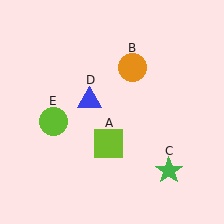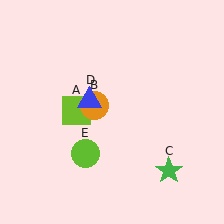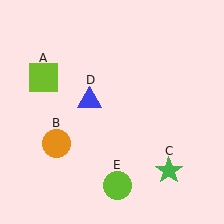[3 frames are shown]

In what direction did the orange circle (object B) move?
The orange circle (object B) moved down and to the left.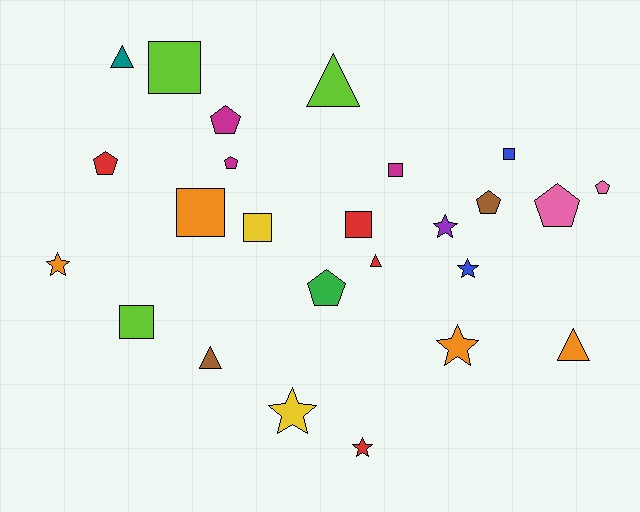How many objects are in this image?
There are 25 objects.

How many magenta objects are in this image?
There are 3 magenta objects.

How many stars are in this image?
There are 6 stars.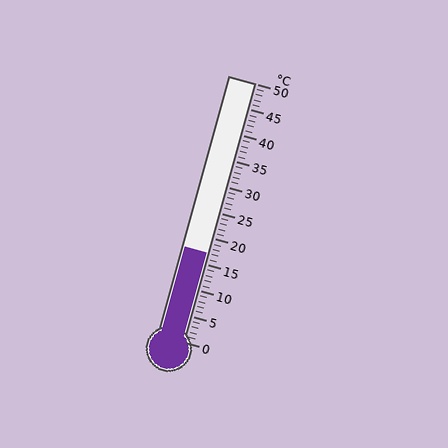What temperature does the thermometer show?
The thermometer shows approximately 17°C.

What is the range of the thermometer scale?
The thermometer scale ranges from 0°C to 50°C.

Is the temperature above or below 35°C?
The temperature is below 35°C.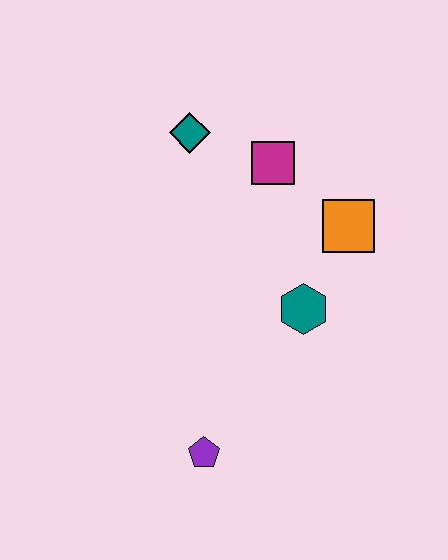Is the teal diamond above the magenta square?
Yes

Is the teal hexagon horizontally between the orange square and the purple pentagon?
Yes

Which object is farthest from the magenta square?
The purple pentagon is farthest from the magenta square.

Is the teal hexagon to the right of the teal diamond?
Yes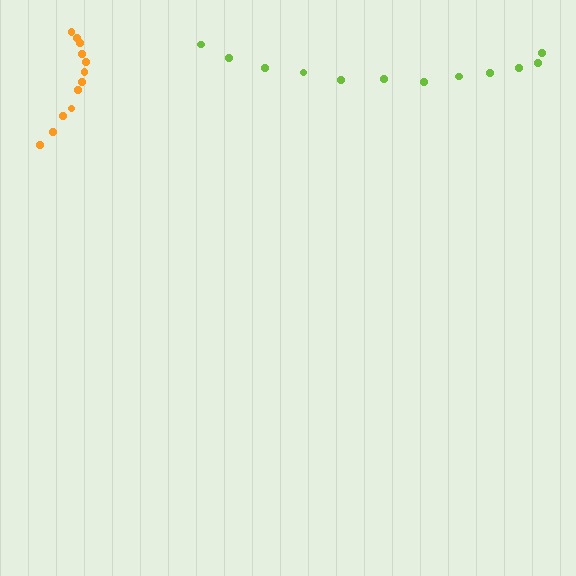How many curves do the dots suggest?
There are 2 distinct paths.